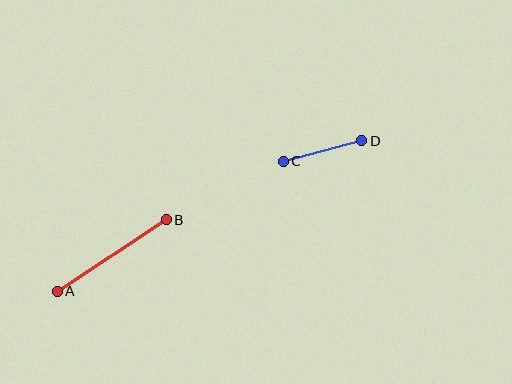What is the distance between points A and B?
The distance is approximately 130 pixels.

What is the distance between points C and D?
The distance is approximately 81 pixels.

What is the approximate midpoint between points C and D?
The midpoint is at approximately (322, 151) pixels.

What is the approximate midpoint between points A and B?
The midpoint is at approximately (112, 255) pixels.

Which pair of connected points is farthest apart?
Points A and B are farthest apart.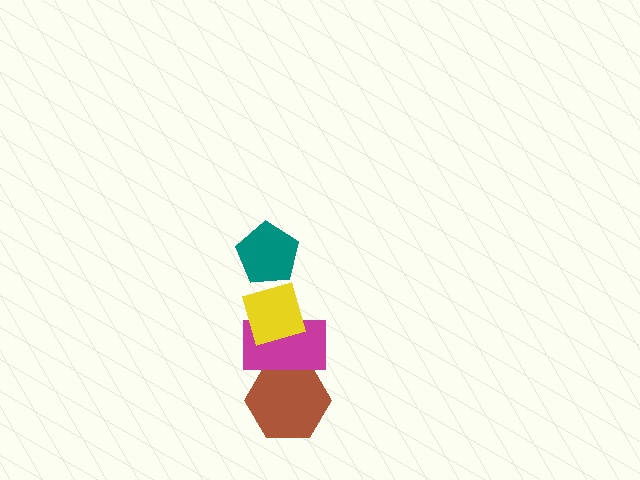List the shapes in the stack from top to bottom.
From top to bottom: the teal pentagon, the yellow diamond, the magenta rectangle, the brown hexagon.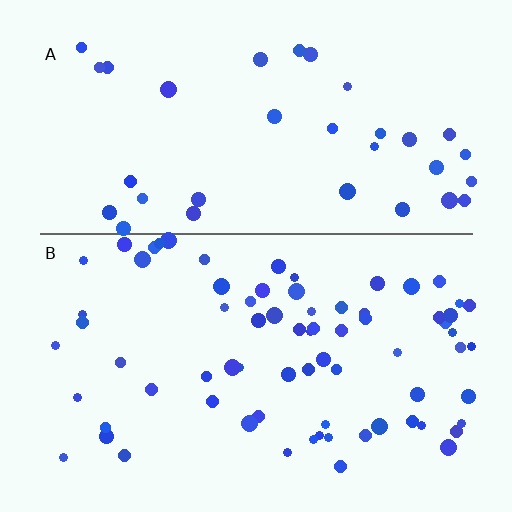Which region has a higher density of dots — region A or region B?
B (the bottom).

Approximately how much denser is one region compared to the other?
Approximately 2.1× — region B over region A.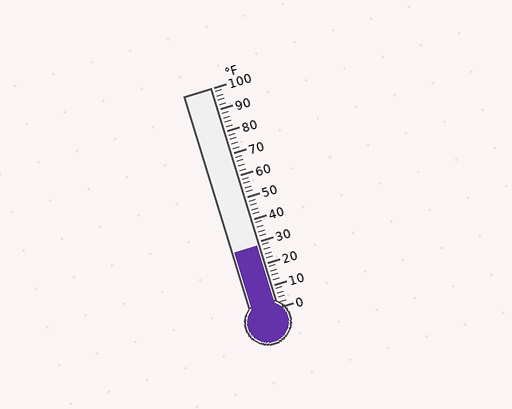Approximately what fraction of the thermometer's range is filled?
The thermometer is filled to approximately 30% of its range.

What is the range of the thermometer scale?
The thermometer scale ranges from 0°F to 100°F.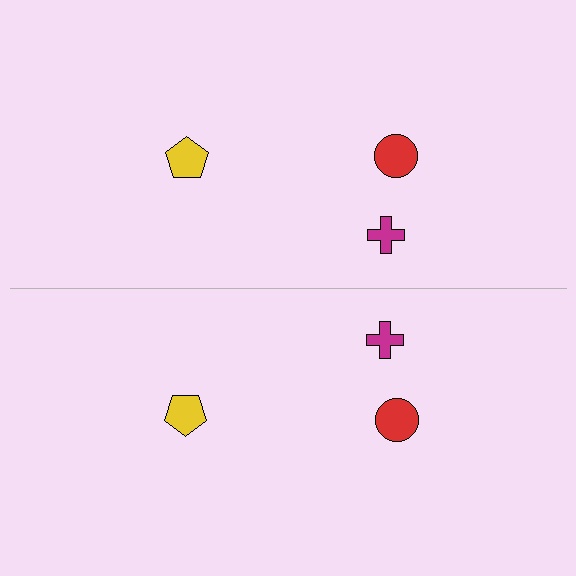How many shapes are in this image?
There are 6 shapes in this image.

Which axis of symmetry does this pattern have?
The pattern has a horizontal axis of symmetry running through the center of the image.